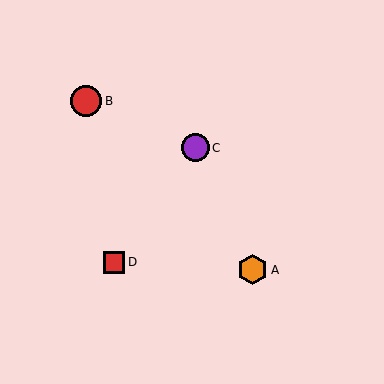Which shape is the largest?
The red circle (labeled B) is the largest.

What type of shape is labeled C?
Shape C is a purple circle.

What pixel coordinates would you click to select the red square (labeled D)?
Click at (114, 262) to select the red square D.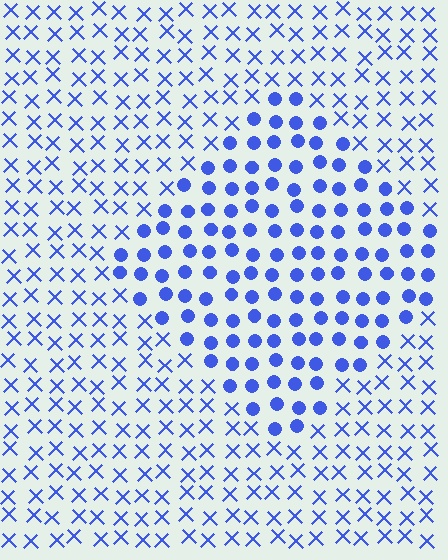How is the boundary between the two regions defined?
The boundary is defined by a change in element shape: circles inside vs. X marks outside. All elements share the same color and spacing.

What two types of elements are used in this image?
The image uses circles inside the diamond region and X marks outside it.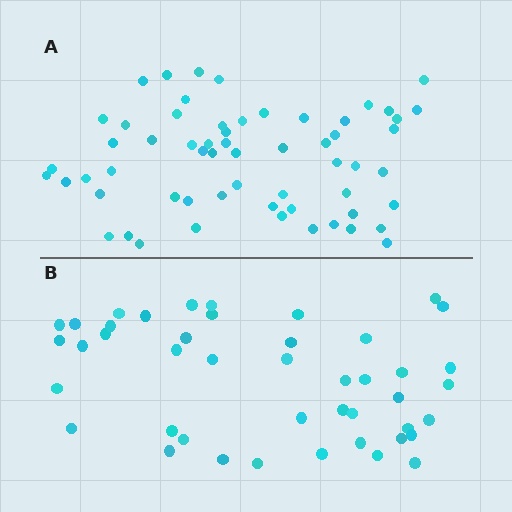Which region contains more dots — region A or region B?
Region A (the top region) has more dots.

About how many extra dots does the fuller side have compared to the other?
Region A has approximately 15 more dots than region B.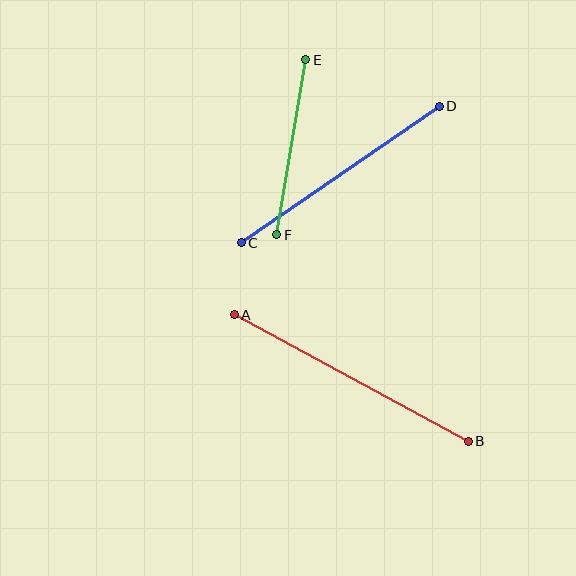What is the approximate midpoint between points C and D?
The midpoint is at approximately (340, 174) pixels.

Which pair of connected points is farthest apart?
Points A and B are farthest apart.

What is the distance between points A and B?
The distance is approximately 266 pixels.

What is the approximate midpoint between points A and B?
The midpoint is at approximately (351, 378) pixels.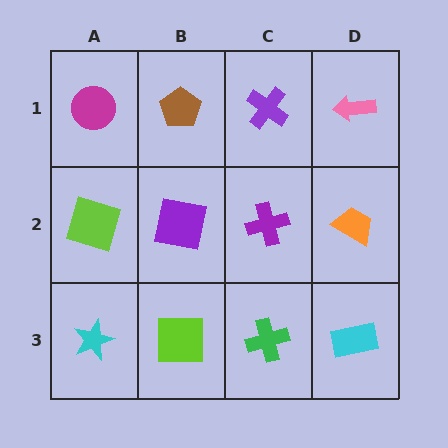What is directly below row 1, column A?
A lime square.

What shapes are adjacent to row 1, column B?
A purple square (row 2, column B), a magenta circle (row 1, column A), a purple cross (row 1, column C).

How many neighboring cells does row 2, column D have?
3.